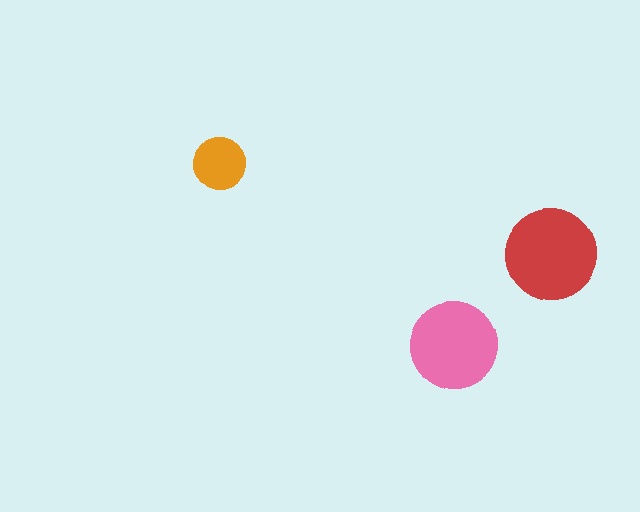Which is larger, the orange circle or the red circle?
The red one.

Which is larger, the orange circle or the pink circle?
The pink one.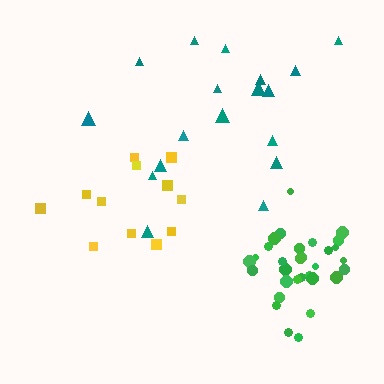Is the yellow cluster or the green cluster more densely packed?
Green.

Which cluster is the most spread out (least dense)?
Teal.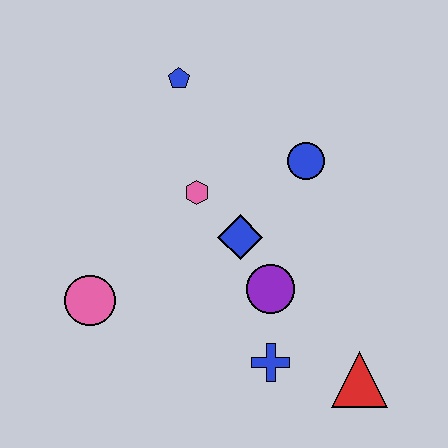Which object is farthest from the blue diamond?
The red triangle is farthest from the blue diamond.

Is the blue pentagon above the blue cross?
Yes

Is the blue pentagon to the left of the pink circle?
No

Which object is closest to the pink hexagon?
The blue diamond is closest to the pink hexagon.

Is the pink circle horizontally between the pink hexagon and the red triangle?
No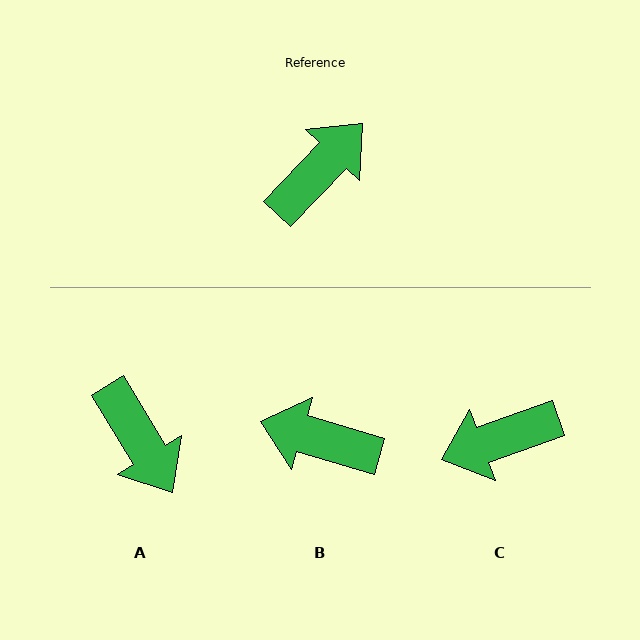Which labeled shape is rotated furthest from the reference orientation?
C, about 153 degrees away.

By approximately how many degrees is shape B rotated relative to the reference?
Approximately 117 degrees counter-clockwise.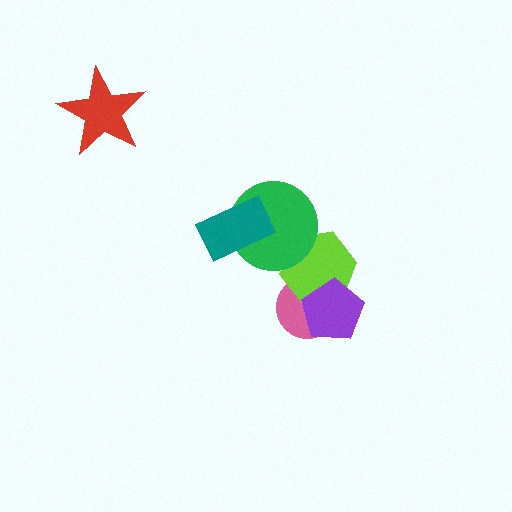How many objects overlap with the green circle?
2 objects overlap with the green circle.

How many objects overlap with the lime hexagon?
3 objects overlap with the lime hexagon.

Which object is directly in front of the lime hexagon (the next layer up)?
The green circle is directly in front of the lime hexagon.